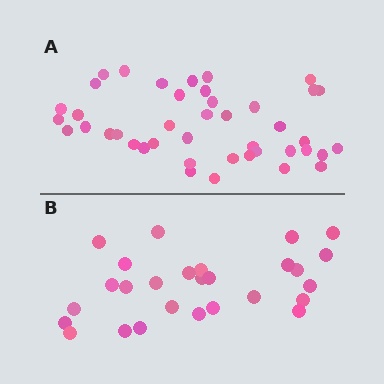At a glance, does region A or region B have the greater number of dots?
Region A (the top region) has more dots.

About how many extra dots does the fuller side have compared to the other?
Region A has approximately 15 more dots than region B.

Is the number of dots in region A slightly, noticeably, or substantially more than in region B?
Region A has substantially more. The ratio is roughly 1.6 to 1.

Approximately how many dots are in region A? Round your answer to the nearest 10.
About 40 dots. (The exact count is 42, which rounds to 40.)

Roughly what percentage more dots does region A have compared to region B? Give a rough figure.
About 55% more.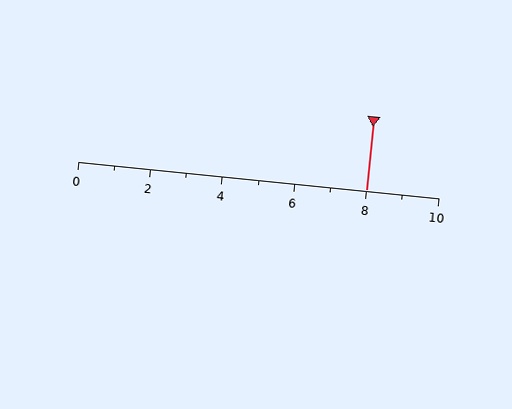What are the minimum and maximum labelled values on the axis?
The axis runs from 0 to 10.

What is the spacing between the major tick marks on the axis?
The major ticks are spaced 2 apart.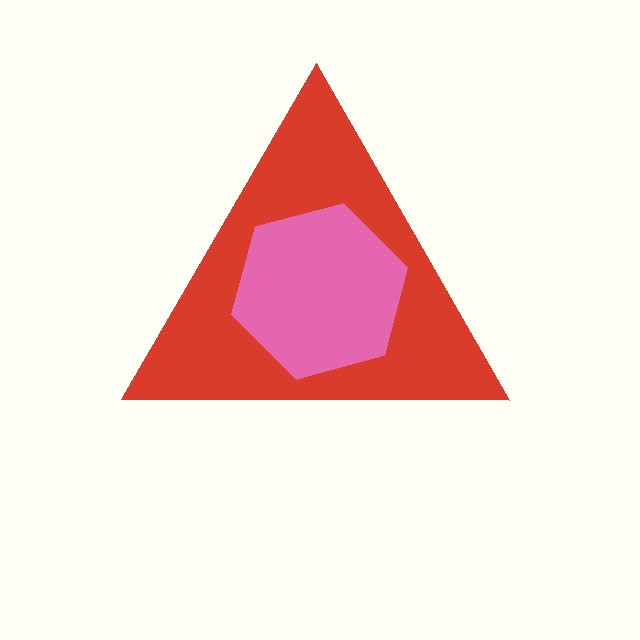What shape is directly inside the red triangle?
The pink hexagon.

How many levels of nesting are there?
2.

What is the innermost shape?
The pink hexagon.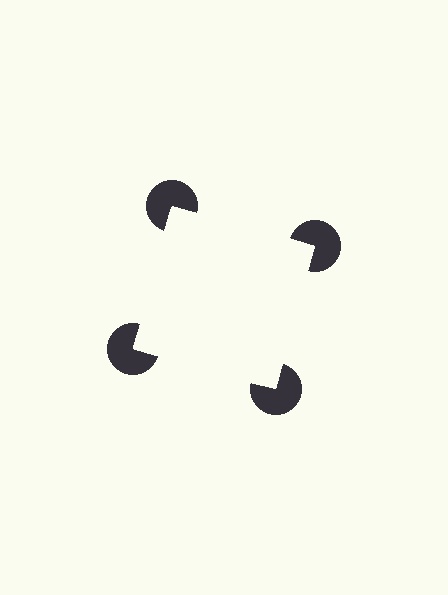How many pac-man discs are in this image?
There are 4 — one at each vertex of the illusory square.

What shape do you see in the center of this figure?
An illusory square — its edges are inferred from the aligned wedge cuts in the pac-man discs, not physically drawn.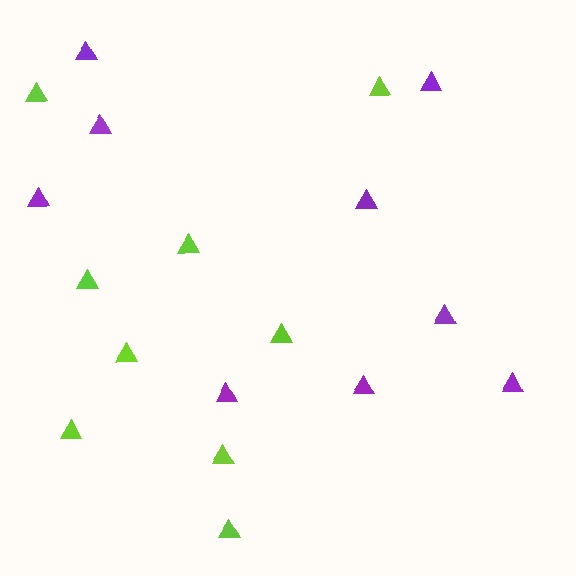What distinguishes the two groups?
There are 2 groups: one group of purple triangles (9) and one group of lime triangles (9).